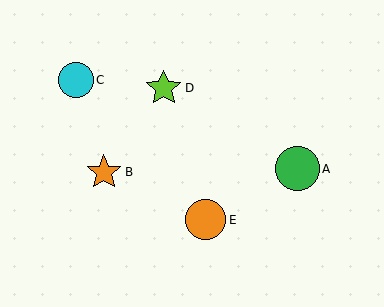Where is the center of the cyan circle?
The center of the cyan circle is at (76, 80).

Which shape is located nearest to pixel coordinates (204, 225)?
The orange circle (labeled E) at (206, 220) is nearest to that location.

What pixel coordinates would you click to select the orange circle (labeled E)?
Click at (206, 220) to select the orange circle E.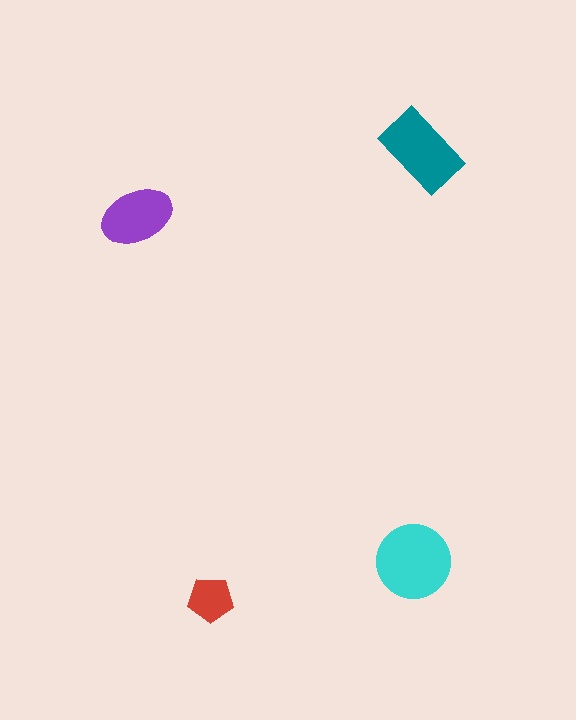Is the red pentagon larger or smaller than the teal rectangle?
Smaller.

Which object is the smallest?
The red pentagon.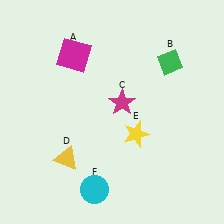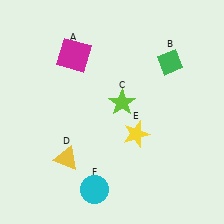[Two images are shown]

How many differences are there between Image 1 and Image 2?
There is 1 difference between the two images.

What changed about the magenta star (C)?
In Image 1, C is magenta. In Image 2, it changed to lime.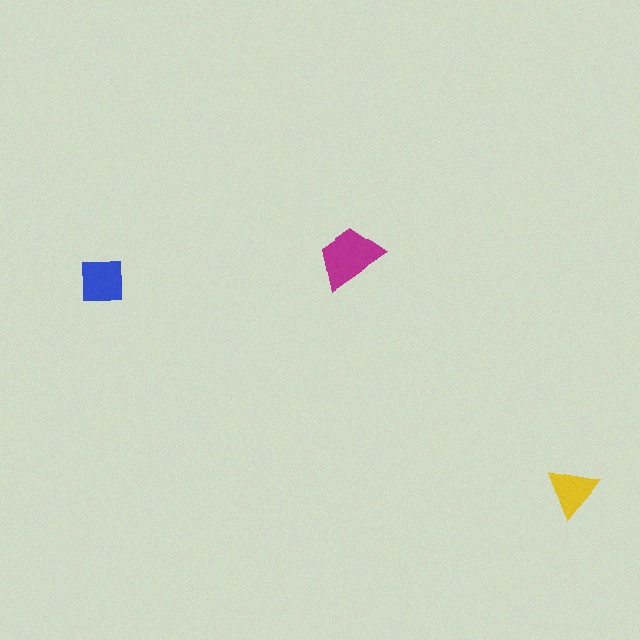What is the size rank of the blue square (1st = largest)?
2nd.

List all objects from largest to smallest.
The magenta trapezoid, the blue square, the yellow triangle.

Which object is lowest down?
The yellow triangle is bottommost.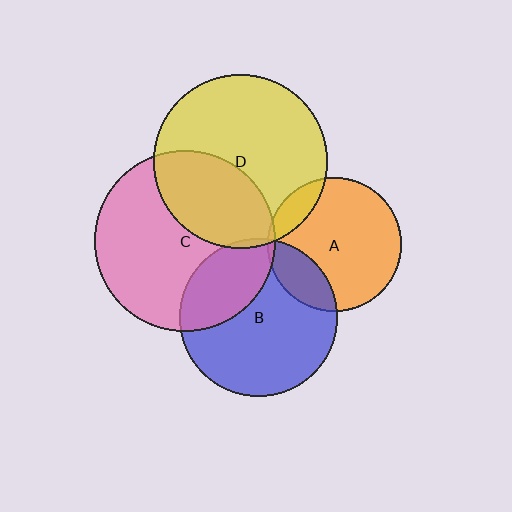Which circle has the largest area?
Circle C (pink).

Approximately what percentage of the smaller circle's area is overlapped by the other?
Approximately 20%.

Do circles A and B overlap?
Yes.